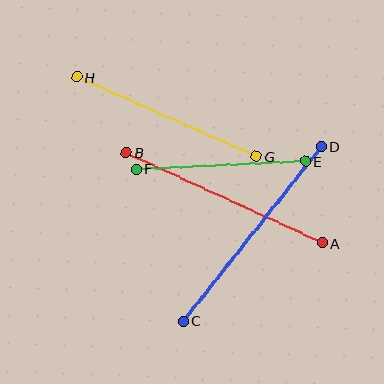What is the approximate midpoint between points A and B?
The midpoint is at approximately (224, 198) pixels.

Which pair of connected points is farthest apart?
Points C and D are farthest apart.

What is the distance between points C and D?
The distance is approximately 223 pixels.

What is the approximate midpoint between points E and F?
The midpoint is at approximately (221, 165) pixels.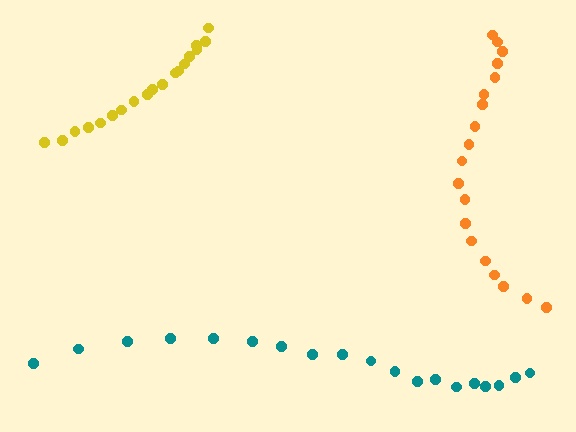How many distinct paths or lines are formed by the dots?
There are 3 distinct paths.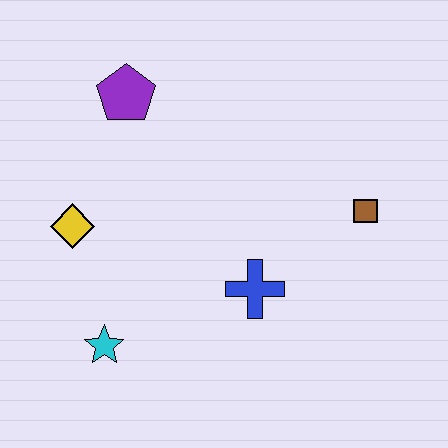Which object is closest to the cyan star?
The yellow diamond is closest to the cyan star.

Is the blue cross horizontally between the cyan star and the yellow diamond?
No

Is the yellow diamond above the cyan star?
Yes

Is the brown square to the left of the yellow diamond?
No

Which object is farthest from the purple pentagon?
The brown square is farthest from the purple pentagon.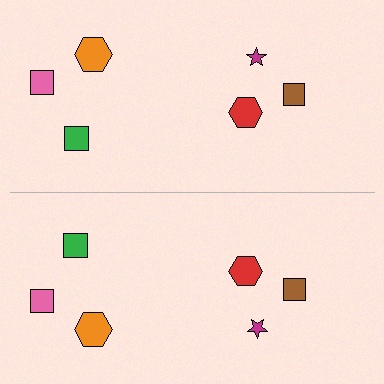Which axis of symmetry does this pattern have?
The pattern has a horizontal axis of symmetry running through the center of the image.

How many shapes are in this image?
There are 12 shapes in this image.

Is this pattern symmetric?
Yes, this pattern has bilateral (reflection) symmetry.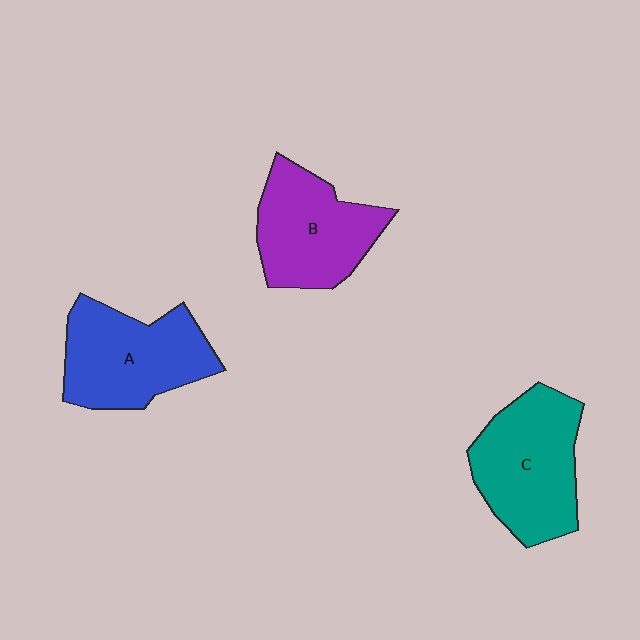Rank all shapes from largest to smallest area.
From largest to smallest: C (teal), A (blue), B (purple).